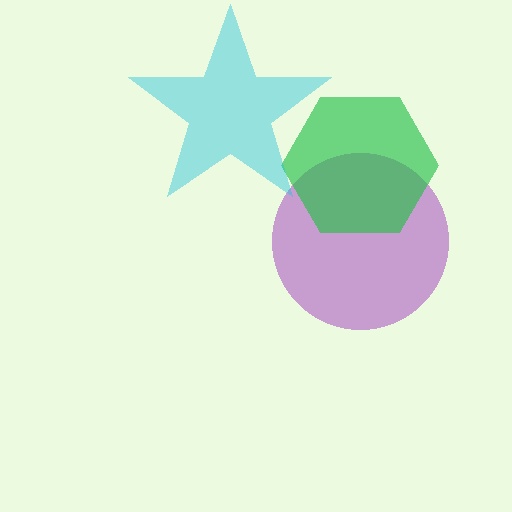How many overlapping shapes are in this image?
There are 3 overlapping shapes in the image.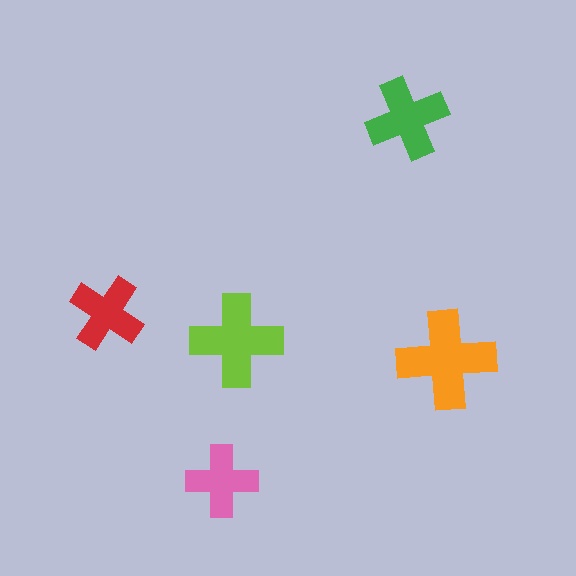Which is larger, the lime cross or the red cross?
The lime one.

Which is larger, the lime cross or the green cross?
The lime one.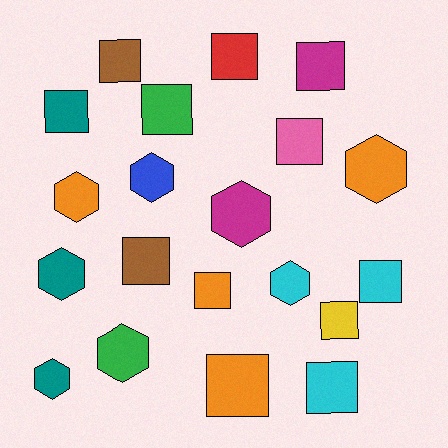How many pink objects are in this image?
There is 1 pink object.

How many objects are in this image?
There are 20 objects.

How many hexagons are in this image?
There are 8 hexagons.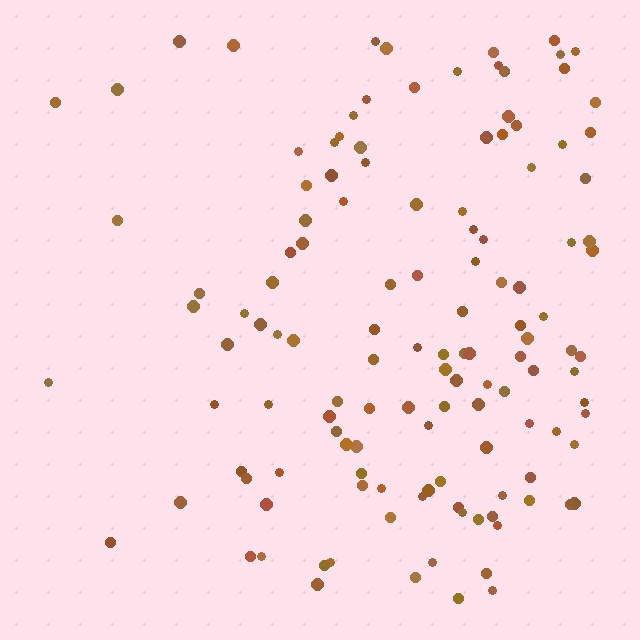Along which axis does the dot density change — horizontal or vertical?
Horizontal.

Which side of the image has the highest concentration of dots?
The right.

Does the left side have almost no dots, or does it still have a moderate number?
Still a moderate number, just noticeably fewer than the right.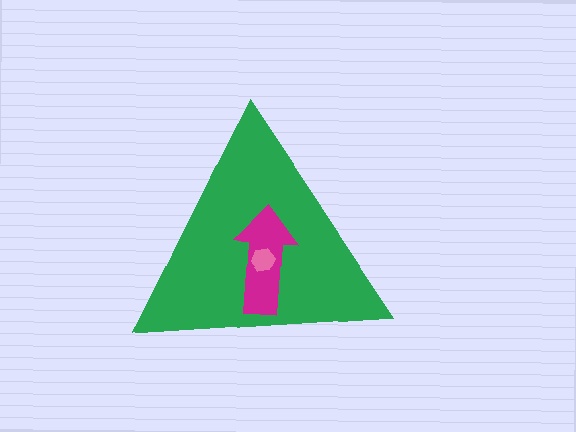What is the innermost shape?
The pink hexagon.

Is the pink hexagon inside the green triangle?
Yes.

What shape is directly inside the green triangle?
The magenta arrow.